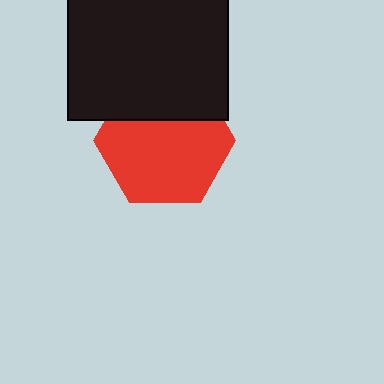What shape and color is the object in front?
The object in front is a black square.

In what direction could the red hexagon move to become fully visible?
The red hexagon could move down. That would shift it out from behind the black square entirely.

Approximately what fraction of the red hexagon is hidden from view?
Roughly 30% of the red hexagon is hidden behind the black square.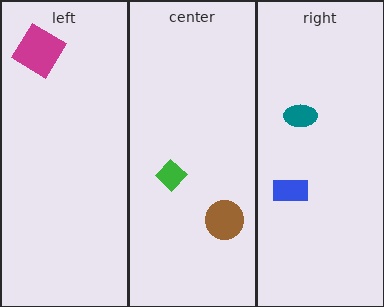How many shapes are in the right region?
2.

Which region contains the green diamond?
The center region.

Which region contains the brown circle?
The center region.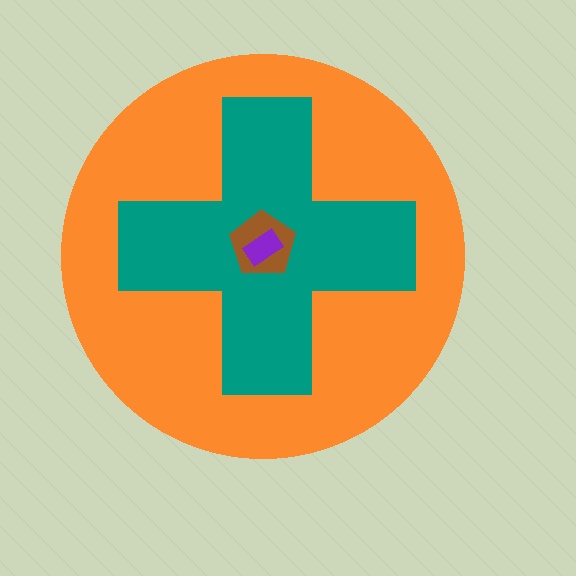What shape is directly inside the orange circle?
The teal cross.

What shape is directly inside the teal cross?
The brown pentagon.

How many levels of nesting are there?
4.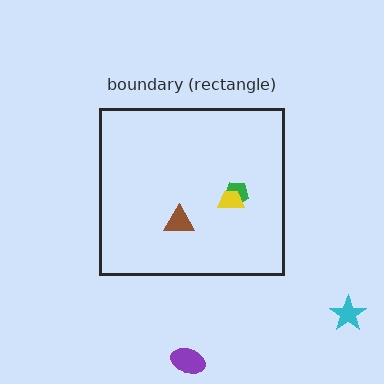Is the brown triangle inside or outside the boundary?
Inside.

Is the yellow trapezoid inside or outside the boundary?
Inside.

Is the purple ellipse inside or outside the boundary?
Outside.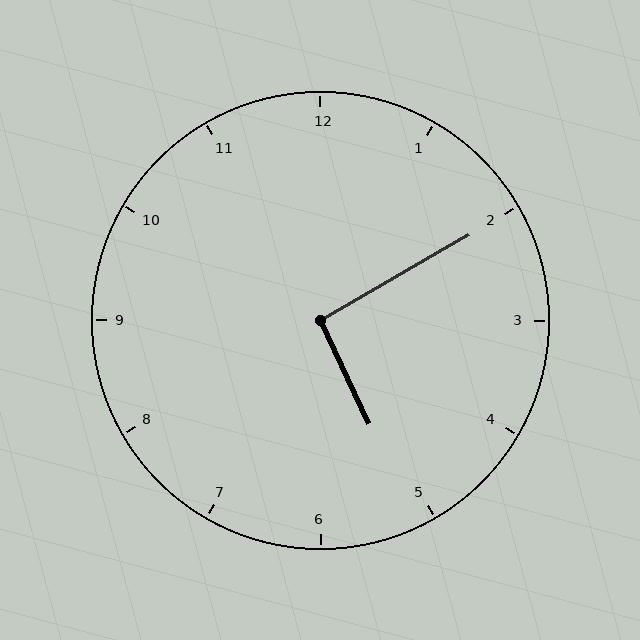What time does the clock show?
5:10.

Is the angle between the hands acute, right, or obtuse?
It is right.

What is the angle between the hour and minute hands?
Approximately 95 degrees.